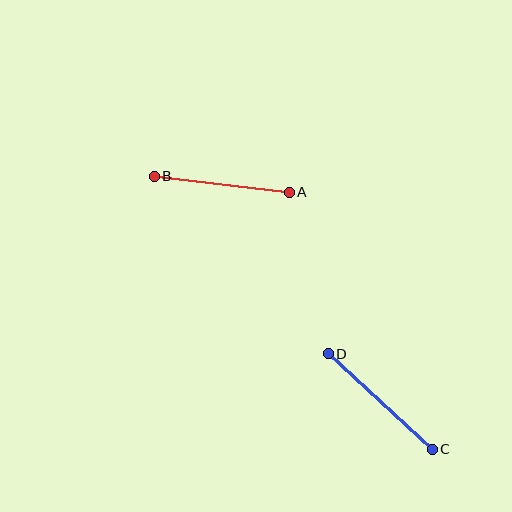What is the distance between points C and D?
The distance is approximately 141 pixels.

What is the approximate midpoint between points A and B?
The midpoint is at approximately (222, 184) pixels.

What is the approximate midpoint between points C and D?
The midpoint is at approximately (380, 402) pixels.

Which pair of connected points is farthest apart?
Points C and D are farthest apart.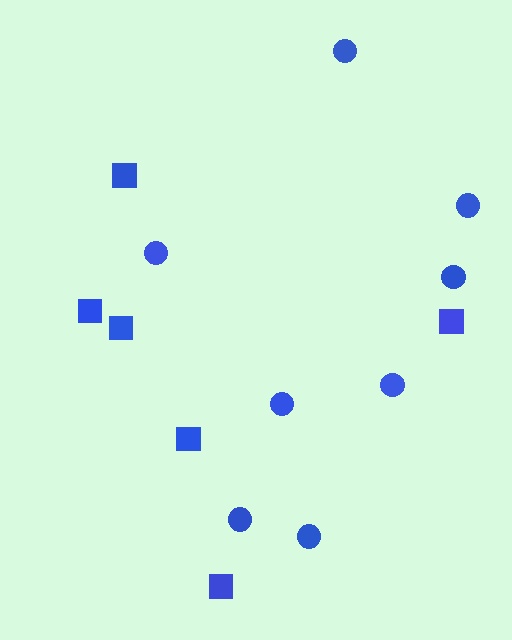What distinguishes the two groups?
There are 2 groups: one group of squares (6) and one group of circles (8).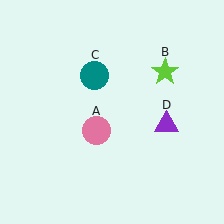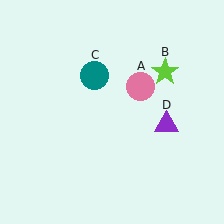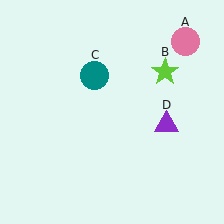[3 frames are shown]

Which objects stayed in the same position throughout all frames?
Lime star (object B) and teal circle (object C) and purple triangle (object D) remained stationary.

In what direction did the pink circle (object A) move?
The pink circle (object A) moved up and to the right.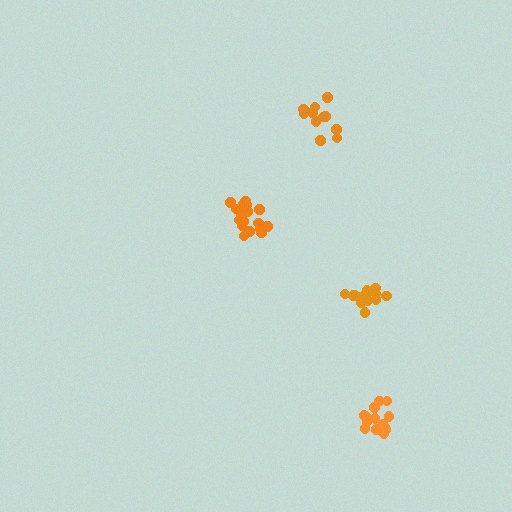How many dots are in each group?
Group 1: 13 dots, Group 2: 15 dots, Group 3: 18 dots, Group 4: 12 dots (58 total).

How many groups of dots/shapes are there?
There are 4 groups.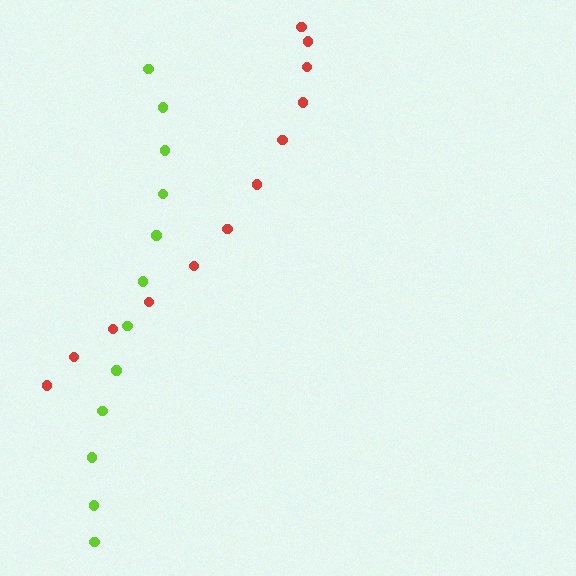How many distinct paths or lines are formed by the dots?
There are 2 distinct paths.